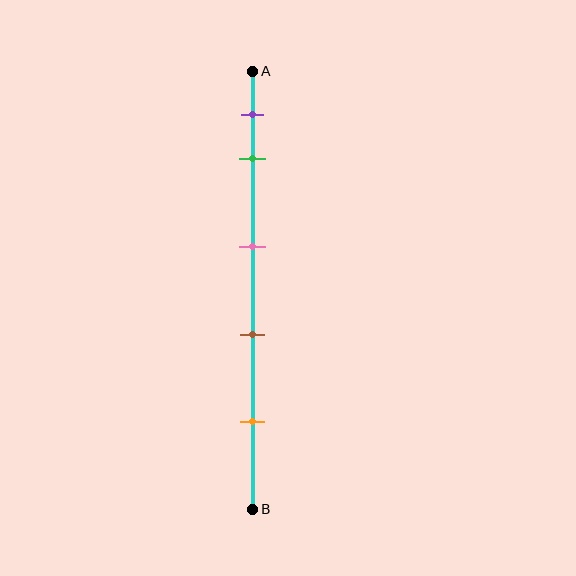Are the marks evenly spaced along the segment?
No, the marks are not evenly spaced.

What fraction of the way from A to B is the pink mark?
The pink mark is approximately 40% (0.4) of the way from A to B.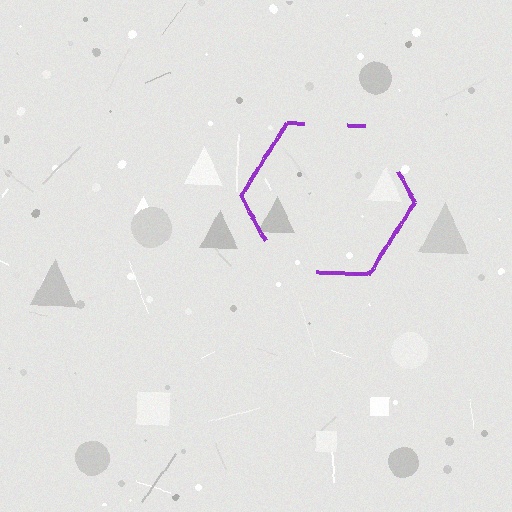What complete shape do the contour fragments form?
The contour fragments form a hexagon.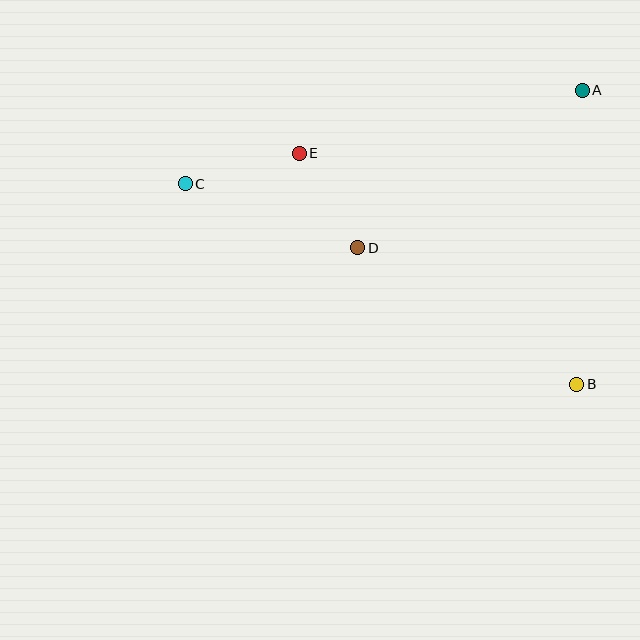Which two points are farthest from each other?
Points B and C are farthest from each other.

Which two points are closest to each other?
Points D and E are closest to each other.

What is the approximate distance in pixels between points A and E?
The distance between A and E is approximately 290 pixels.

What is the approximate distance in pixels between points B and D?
The distance between B and D is approximately 258 pixels.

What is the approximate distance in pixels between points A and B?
The distance between A and B is approximately 294 pixels.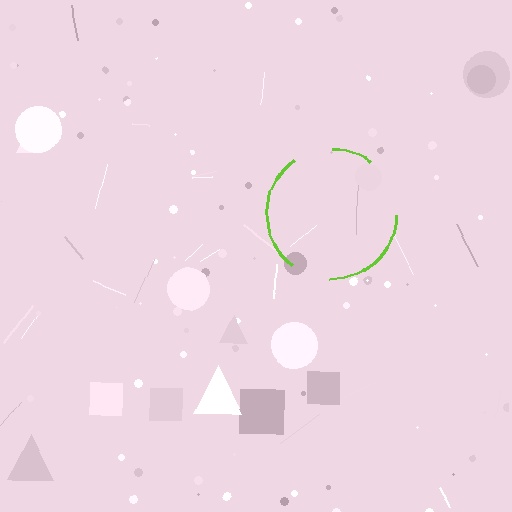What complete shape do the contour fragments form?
The contour fragments form a circle.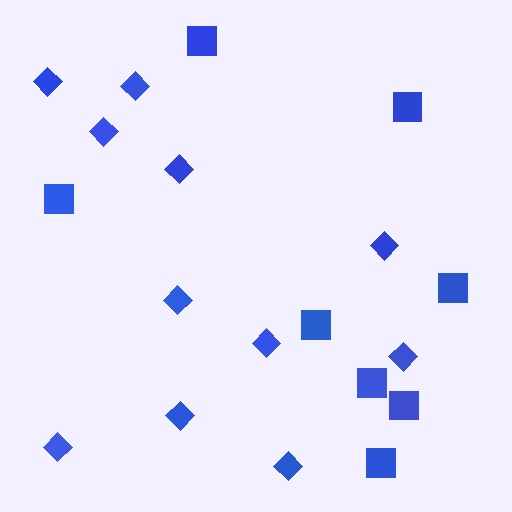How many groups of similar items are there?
There are 2 groups: one group of diamonds (11) and one group of squares (8).